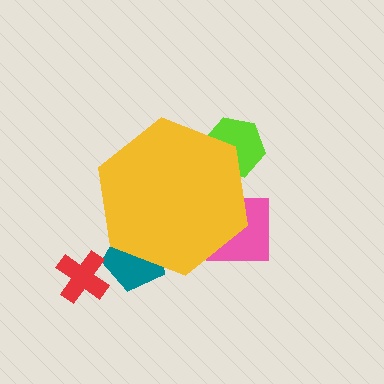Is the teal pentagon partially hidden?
Yes, the teal pentagon is partially hidden behind the yellow hexagon.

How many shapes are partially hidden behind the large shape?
3 shapes are partially hidden.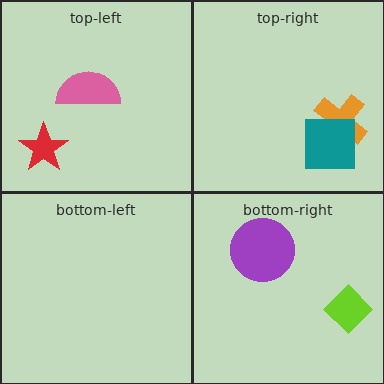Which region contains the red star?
The top-left region.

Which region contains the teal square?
The top-right region.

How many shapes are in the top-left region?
2.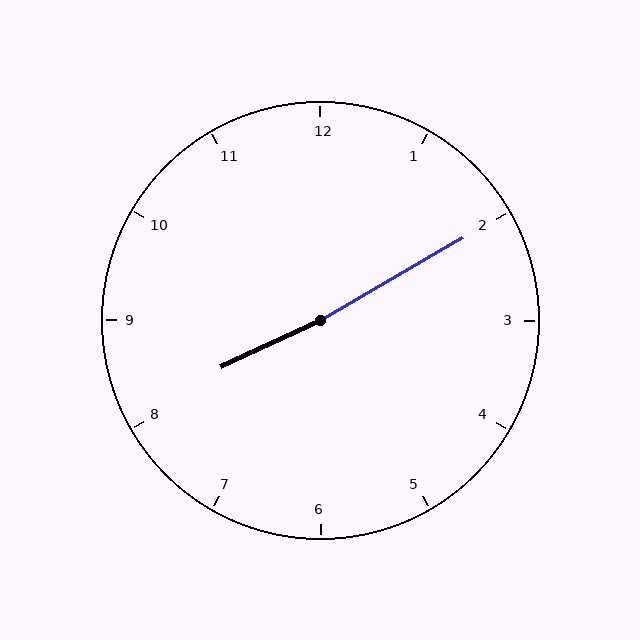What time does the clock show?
8:10.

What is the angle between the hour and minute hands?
Approximately 175 degrees.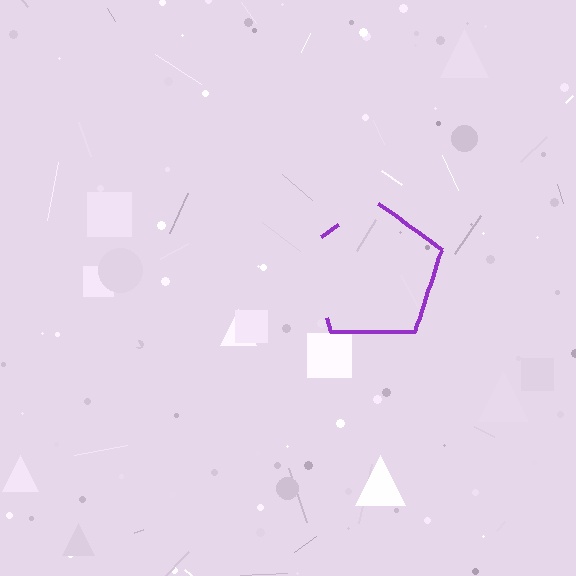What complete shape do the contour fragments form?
The contour fragments form a pentagon.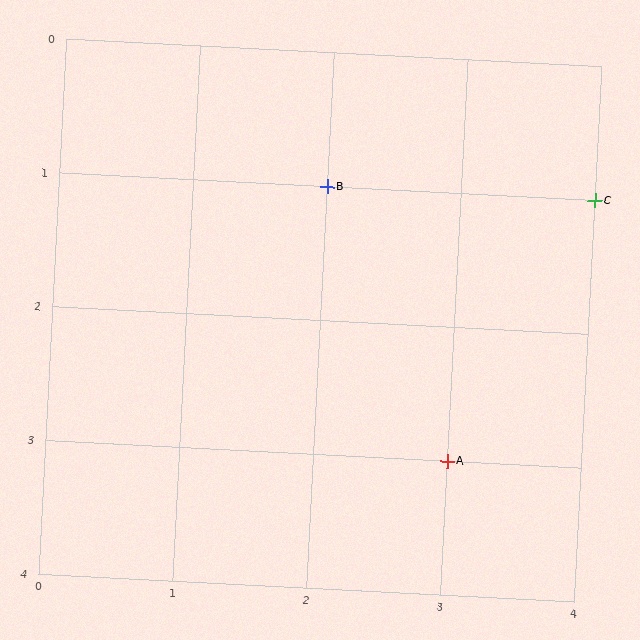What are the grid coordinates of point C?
Point C is at grid coordinates (4, 1).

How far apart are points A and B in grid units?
Points A and B are 1 column and 2 rows apart (about 2.2 grid units diagonally).